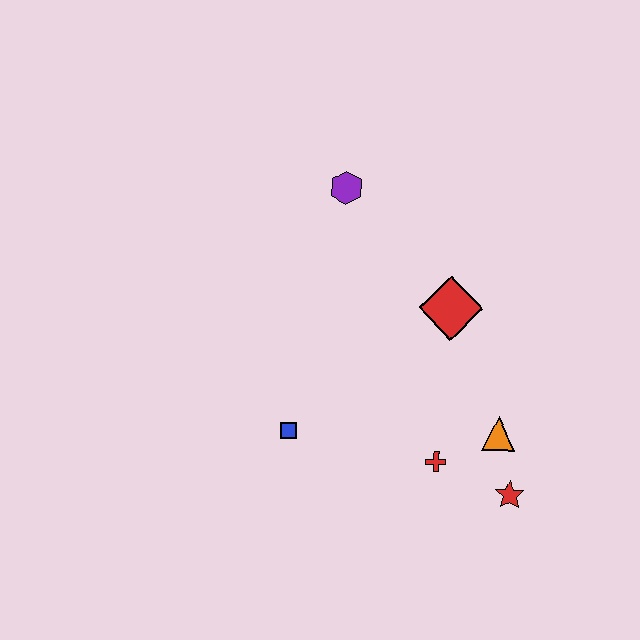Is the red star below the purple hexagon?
Yes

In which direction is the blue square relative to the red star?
The blue square is to the left of the red star.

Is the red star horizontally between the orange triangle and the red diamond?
No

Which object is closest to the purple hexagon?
The red diamond is closest to the purple hexagon.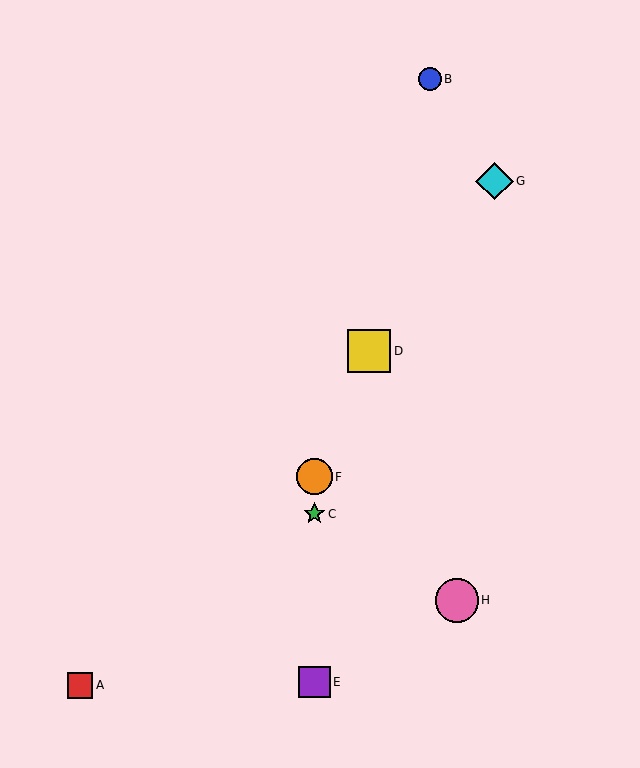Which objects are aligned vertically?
Objects C, E, F are aligned vertically.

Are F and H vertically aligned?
No, F is at x≈314 and H is at x≈457.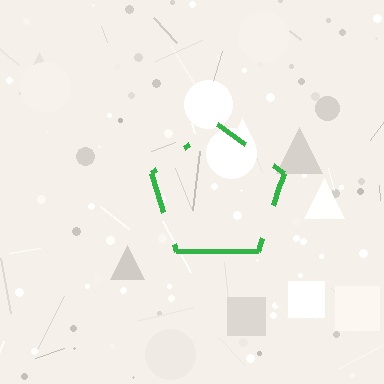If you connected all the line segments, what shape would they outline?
They would outline a pentagon.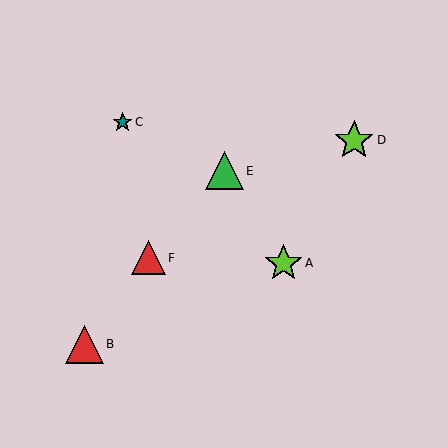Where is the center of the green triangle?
The center of the green triangle is at (225, 171).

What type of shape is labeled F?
Shape F is a red triangle.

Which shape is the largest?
The lime star (labeled D) is the largest.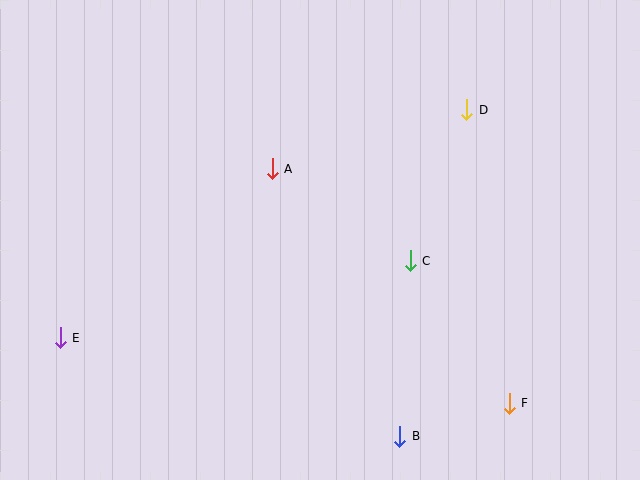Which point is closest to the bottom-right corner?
Point F is closest to the bottom-right corner.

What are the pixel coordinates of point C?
Point C is at (410, 261).